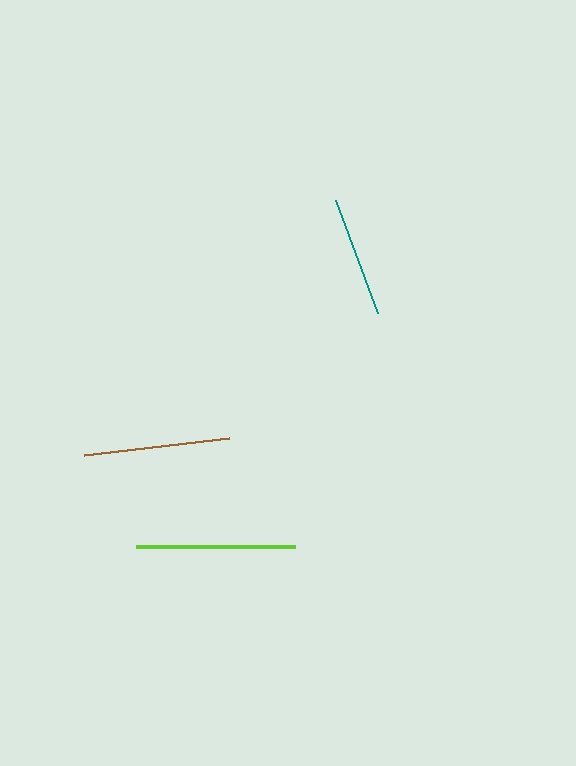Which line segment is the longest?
The lime line is the longest at approximately 159 pixels.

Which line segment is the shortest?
The teal line is the shortest at approximately 121 pixels.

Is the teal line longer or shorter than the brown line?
The brown line is longer than the teal line.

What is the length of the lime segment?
The lime segment is approximately 159 pixels long.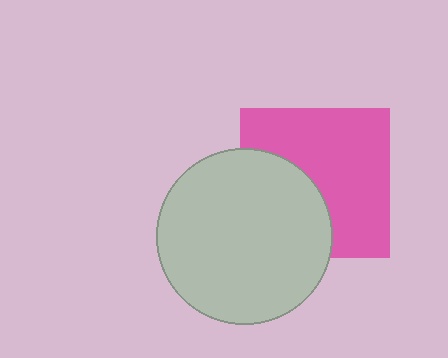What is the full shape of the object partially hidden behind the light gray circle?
The partially hidden object is a pink square.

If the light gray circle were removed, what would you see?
You would see the complete pink square.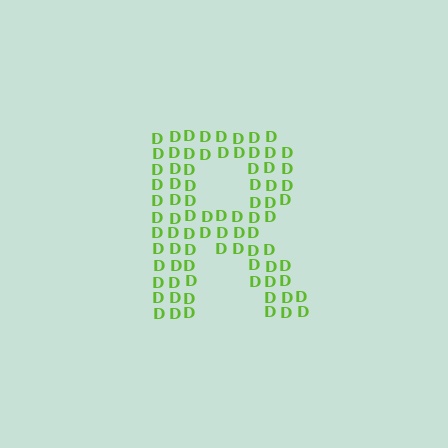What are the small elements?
The small elements are letter D's.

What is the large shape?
The large shape is the letter R.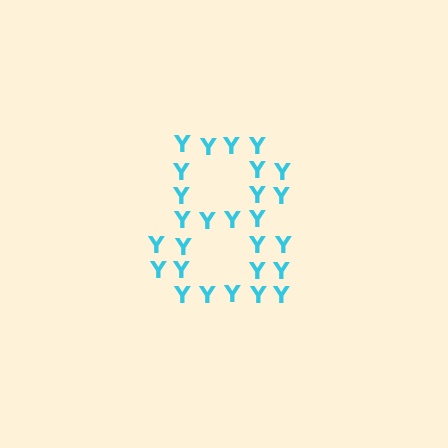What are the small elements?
The small elements are letter Y's.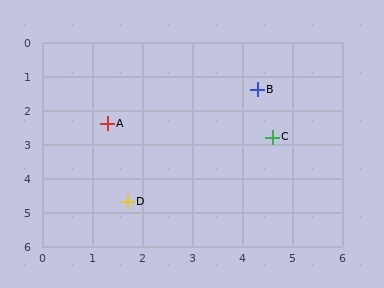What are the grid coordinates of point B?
Point B is at approximately (4.3, 1.4).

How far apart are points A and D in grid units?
Points A and D are about 2.3 grid units apart.